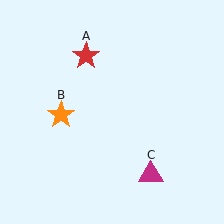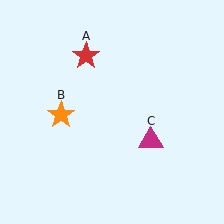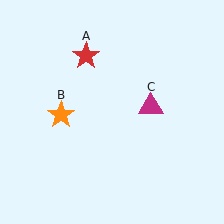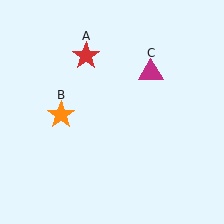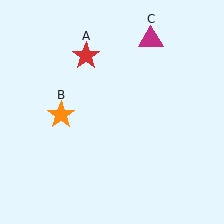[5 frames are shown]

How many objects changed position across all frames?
1 object changed position: magenta triangle (object C).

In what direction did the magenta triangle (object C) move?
The magenta triangle (object C) moved up.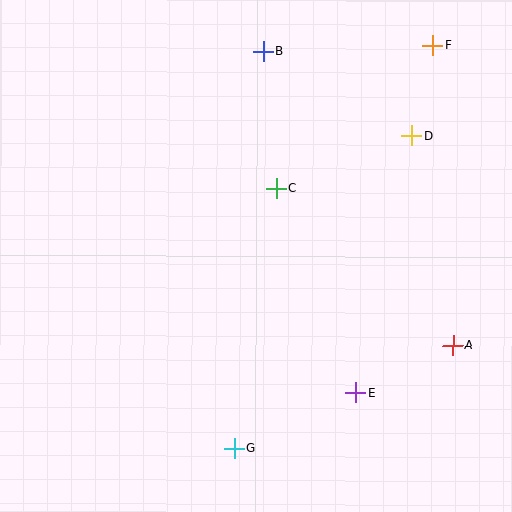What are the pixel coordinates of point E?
Point E is at (356, 392).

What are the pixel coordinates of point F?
Point F is at (433, 45).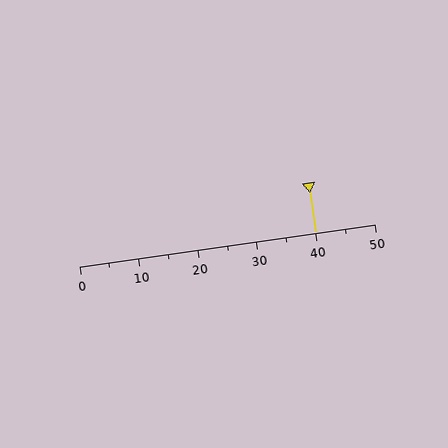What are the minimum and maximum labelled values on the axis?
The axis runs from 0 to 50.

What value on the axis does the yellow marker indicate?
The marker indicates approximately 40.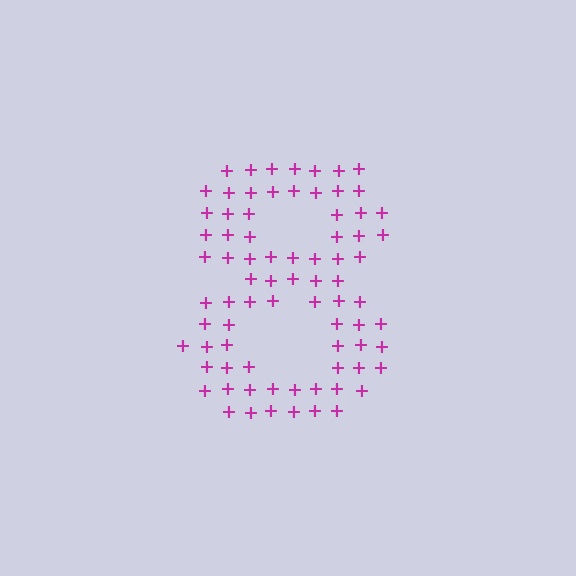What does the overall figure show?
The overall figure shows the digit 8.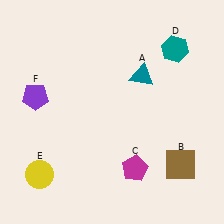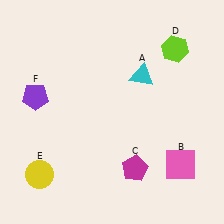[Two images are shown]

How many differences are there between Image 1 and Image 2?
There are 3 differences between the two images.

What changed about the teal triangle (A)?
In Image 1, A is teal. In Image 2, it changed to cyan.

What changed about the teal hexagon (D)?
In Image 1, D is teal. In Image 2, it changed to lime.